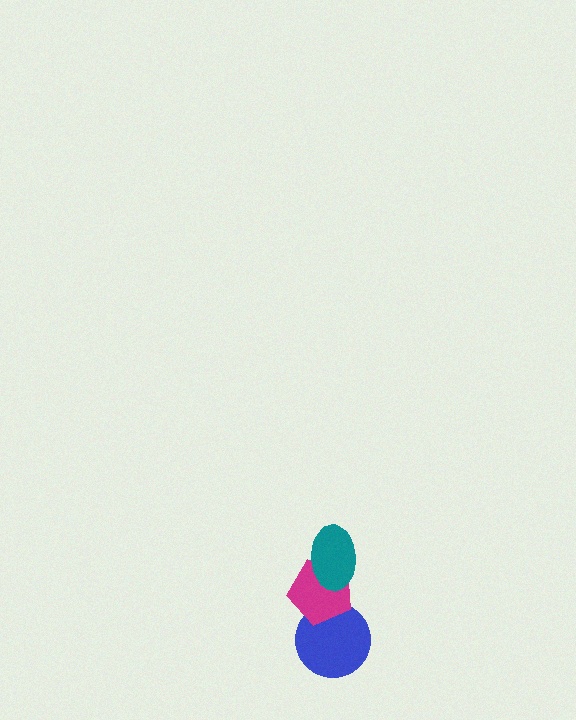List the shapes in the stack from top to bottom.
From top to bottom: the teal ellipse, the magenta pentagon, the blue circle.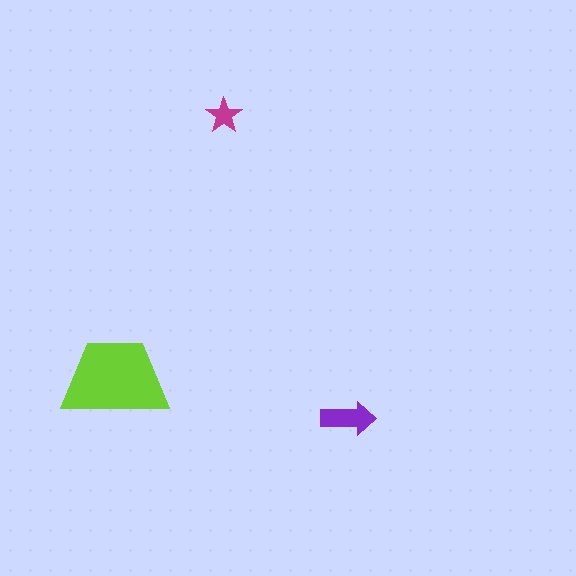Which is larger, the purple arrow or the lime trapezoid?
The lime trapezoid.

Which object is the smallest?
The magenta star.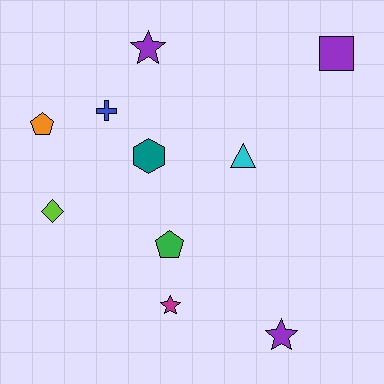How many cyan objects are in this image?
There is 1 cyan object.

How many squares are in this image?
There is 1 square.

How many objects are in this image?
There are 10 objects.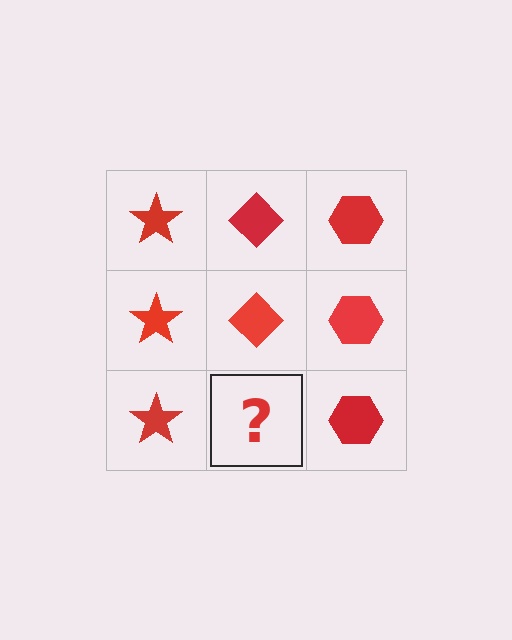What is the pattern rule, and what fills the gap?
The rule is that each column has a consistent shape. The gap should be filled with a red diamond.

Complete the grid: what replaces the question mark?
The question mark should be replaced with a red diamond.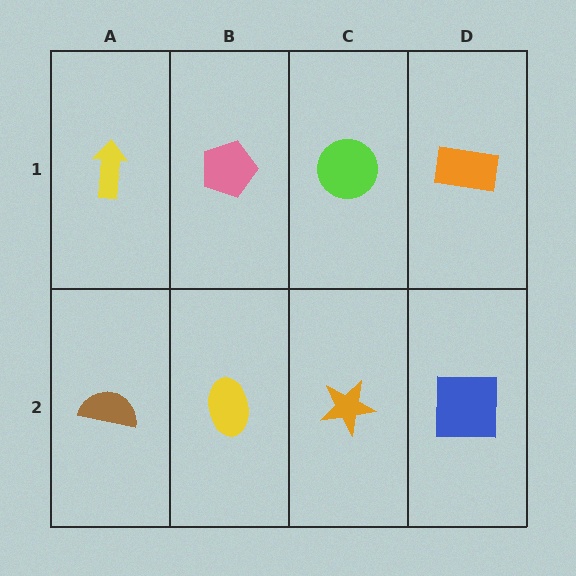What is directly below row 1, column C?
An orange star.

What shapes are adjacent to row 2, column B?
A pink pentagon (row 1, column B), a brown semicircle (row 2, column A), an orange star (row 2, column C).